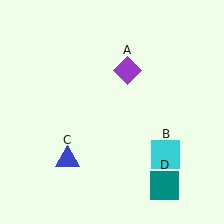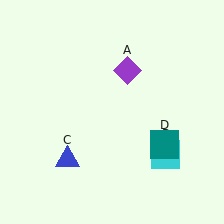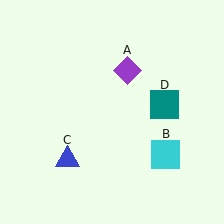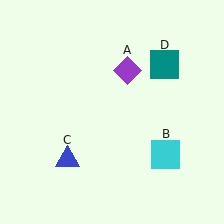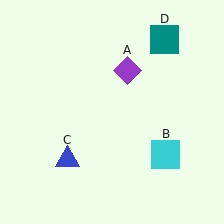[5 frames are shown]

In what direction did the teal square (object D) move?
The teal square (object D) moved up.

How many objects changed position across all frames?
1 object changed position: teal square (object D).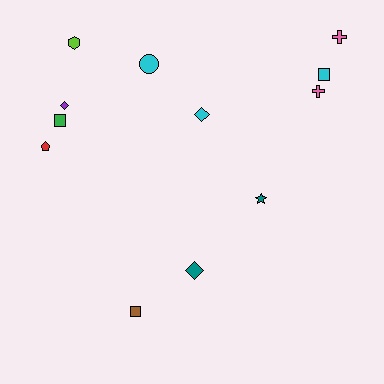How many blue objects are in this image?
There are no blue objects.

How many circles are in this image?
There is 1 circle.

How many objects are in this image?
There are 12 objects.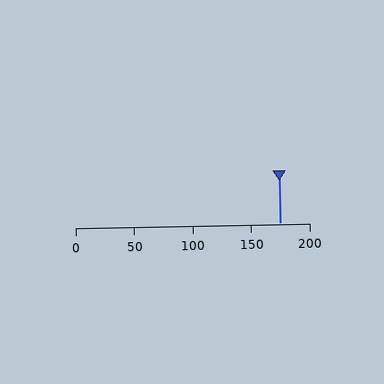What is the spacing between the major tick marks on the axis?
The major ticks are spaced 50 apart.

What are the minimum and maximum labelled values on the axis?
The axis runs from 0 to 200.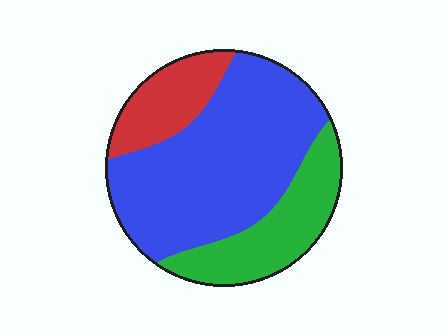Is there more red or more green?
Green.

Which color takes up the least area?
Red, at roughly 15%.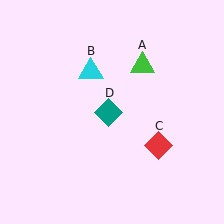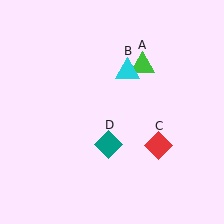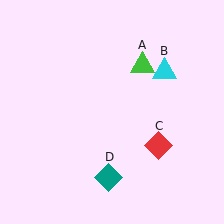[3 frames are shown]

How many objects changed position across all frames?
2 objects changed position: cyan triangle (object B), teal diamond (object D).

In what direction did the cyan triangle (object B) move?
The cyan triangle (object B) moved right.